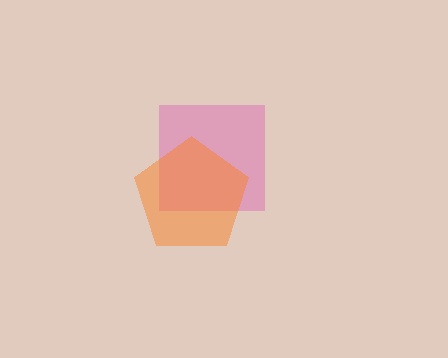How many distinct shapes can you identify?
There are 2 distinct shapes: a pink square, an orange pentagon.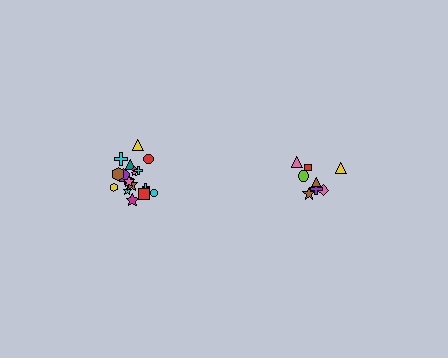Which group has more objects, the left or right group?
The left group.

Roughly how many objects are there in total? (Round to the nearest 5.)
Roughly 25 objects in total.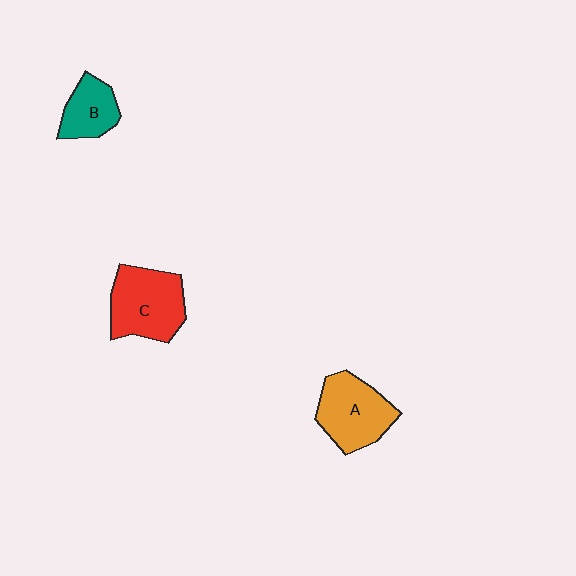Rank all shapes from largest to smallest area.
From largest to smallest: C (red), A (orange), B (teal).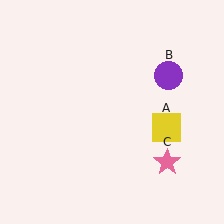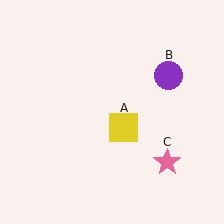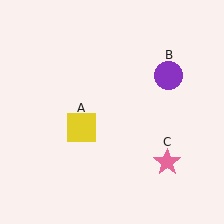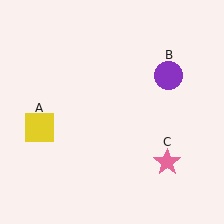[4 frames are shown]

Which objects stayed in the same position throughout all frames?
Purple circle (object B) and pink star (object C) remained stationary.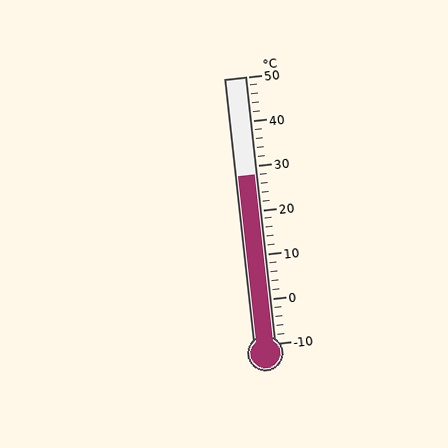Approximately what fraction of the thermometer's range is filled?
The thermometer is filled to approximately 65% of its range.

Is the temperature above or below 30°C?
The temperature is below 30°C.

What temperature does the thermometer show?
The thermometer shows approximately 28°C.